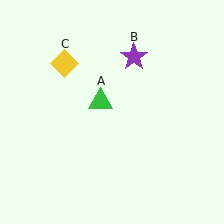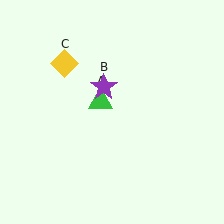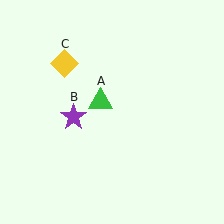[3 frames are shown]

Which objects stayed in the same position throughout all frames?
Green triangle (object A) and yellow diamond (object C) remained stationary.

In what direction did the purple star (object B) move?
The purple star (object B) moved down and to the left.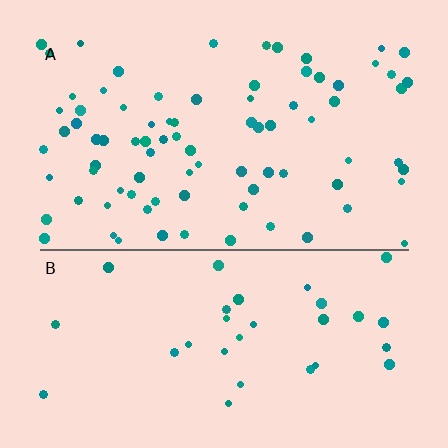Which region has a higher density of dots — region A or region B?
A (the top).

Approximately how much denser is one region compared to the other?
Approximately 2.5× — region A over region B.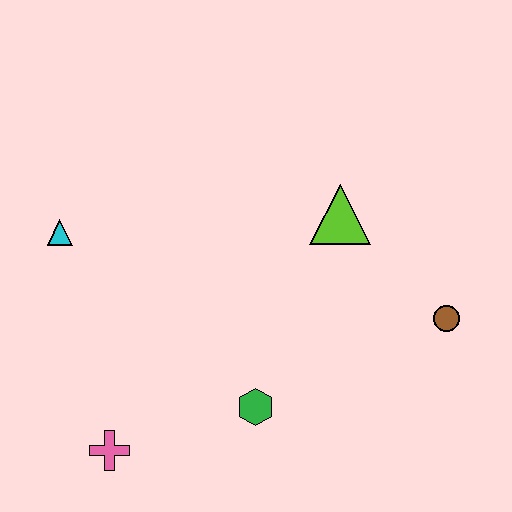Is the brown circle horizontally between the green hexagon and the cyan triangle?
No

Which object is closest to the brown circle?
The lime triangle is closest to the brown circle.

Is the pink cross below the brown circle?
Yes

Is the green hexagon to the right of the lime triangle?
No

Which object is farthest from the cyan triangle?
The brown circle is farthest from the cyan triangle.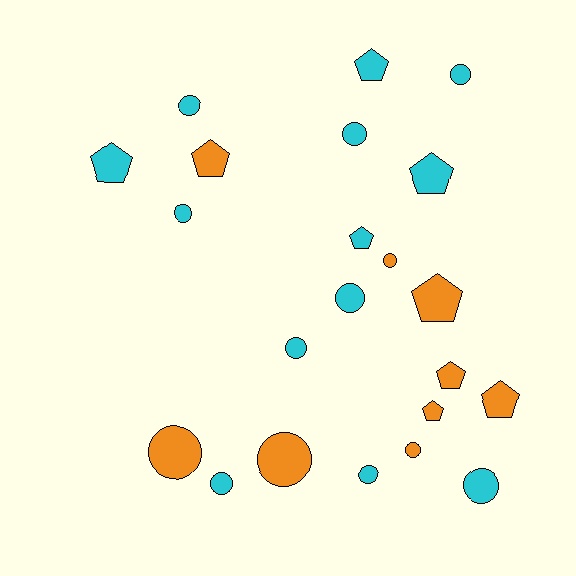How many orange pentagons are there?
There are 5 orange pentagons.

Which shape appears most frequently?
Circle, with 13 objects.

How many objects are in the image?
There are 22 objects.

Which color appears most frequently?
Cyan, with 13 objects.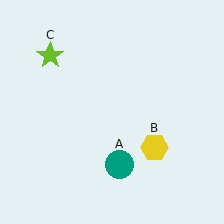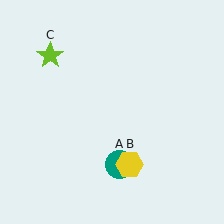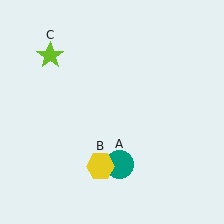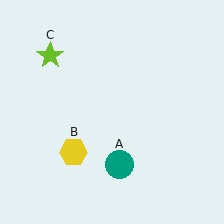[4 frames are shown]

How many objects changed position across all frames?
1 object changed position: yellow hexagon (object B).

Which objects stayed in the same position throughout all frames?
Teal circle (object A) and lime star (object C) remained stationary.